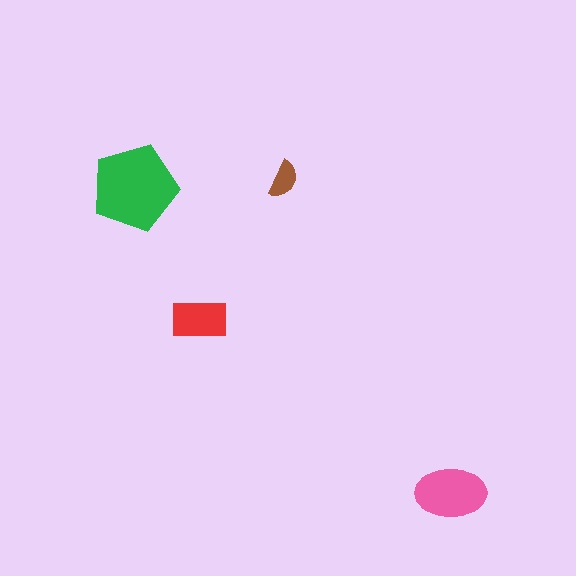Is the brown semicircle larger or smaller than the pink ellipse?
Smaller.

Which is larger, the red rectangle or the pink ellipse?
The pink ellipse.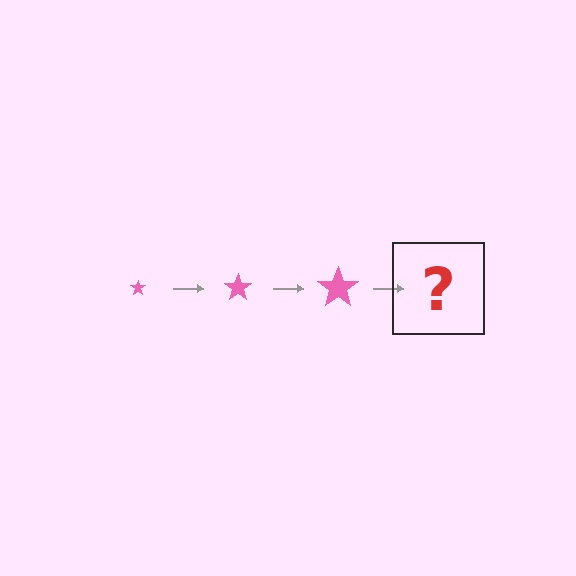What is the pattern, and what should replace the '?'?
The pattern is that the star gets progressively larger each step. The '?' should be a pink star, larger than the previous one.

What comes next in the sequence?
The next element should be a pink star, larger than the previous one.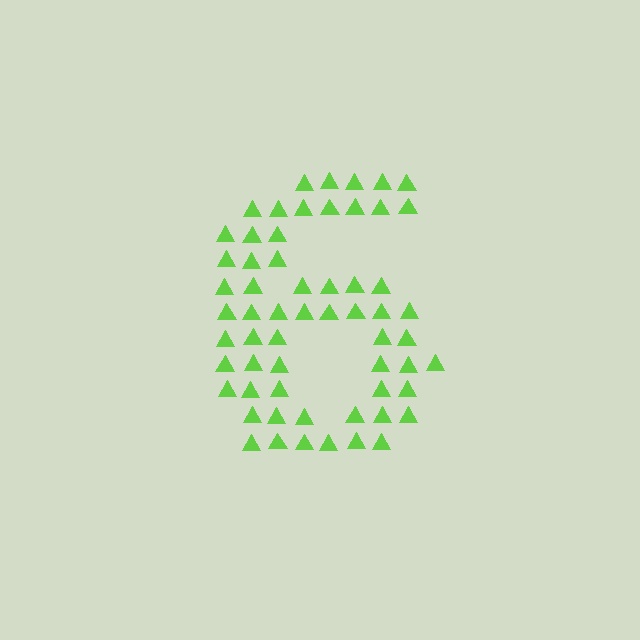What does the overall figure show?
The overall figure shows the digit 6.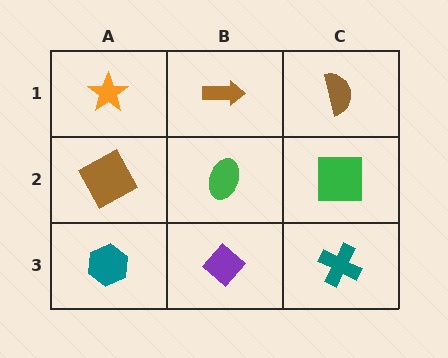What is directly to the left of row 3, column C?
A purple diamond.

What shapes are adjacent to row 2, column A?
An orange star (row 1, column A), a teal hexagon (row 3, column A), a green ellipse (row 2, column B).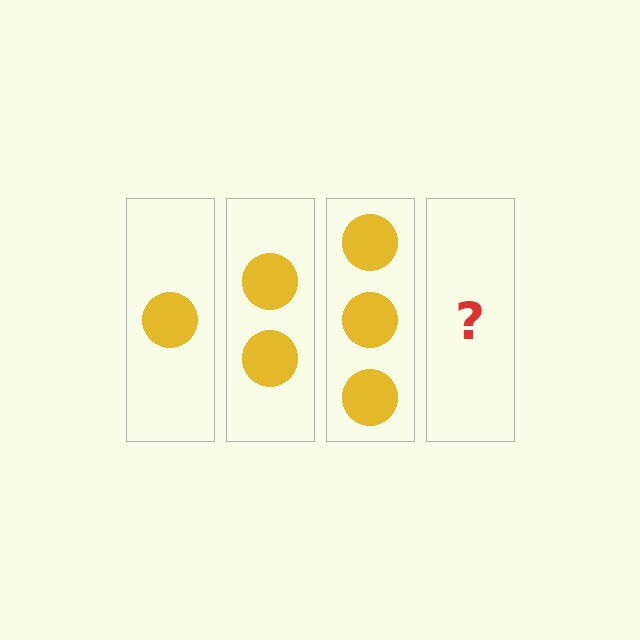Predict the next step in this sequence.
The next step is 4 circles.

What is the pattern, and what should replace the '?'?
The pattern is that each step adds one more circle. The '?' should be 4 circles.